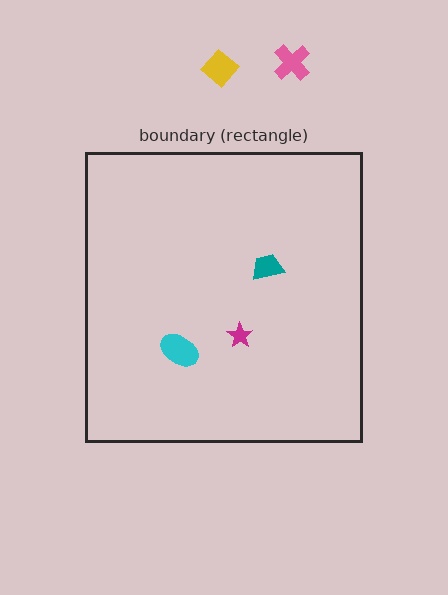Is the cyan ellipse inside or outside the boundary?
Inside.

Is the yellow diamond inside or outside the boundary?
Outside.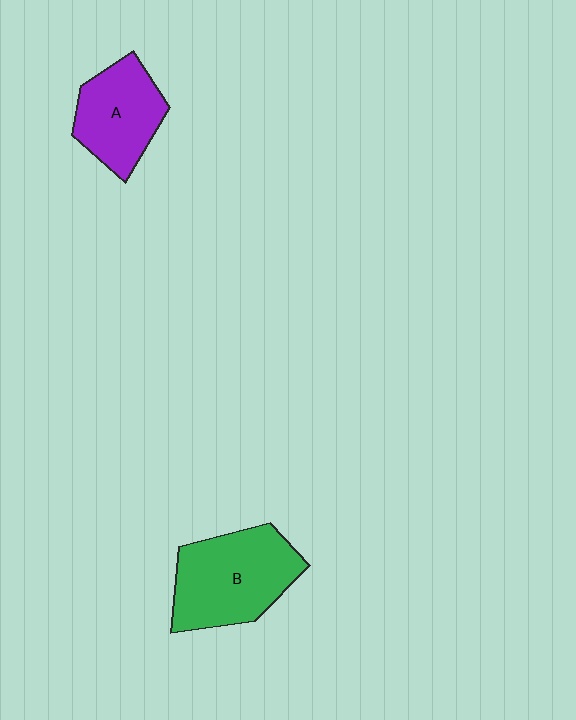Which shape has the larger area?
Shape B (green).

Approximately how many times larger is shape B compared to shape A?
Approximately 1.4 times.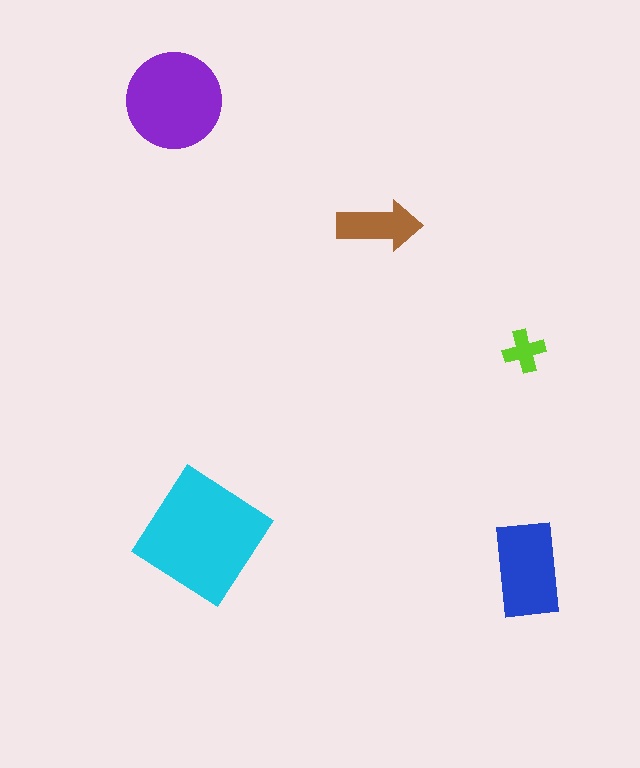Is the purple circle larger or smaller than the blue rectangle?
Larger.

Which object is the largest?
The cyan diamond.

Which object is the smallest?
The lime cross.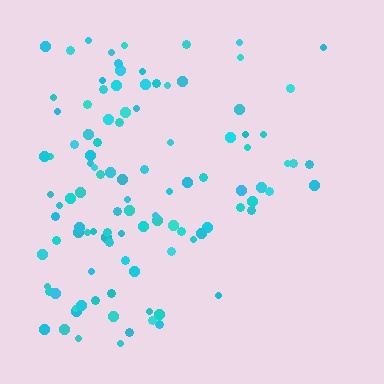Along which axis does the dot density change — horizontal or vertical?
Horizontal.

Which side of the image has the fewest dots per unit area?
The right.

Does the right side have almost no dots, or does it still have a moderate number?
Still a moderate number, just noticeably fewer than the left.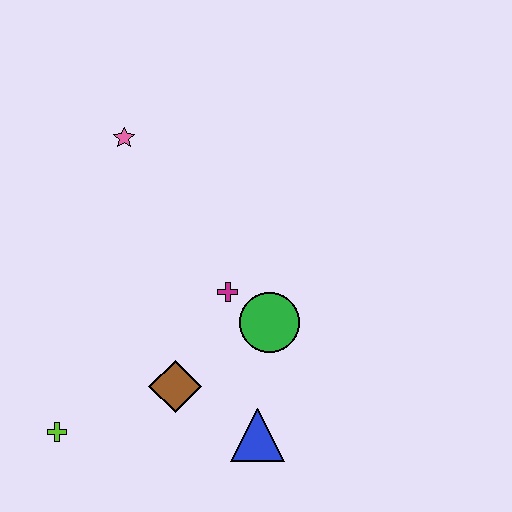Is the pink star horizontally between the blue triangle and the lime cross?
Yes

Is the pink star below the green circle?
No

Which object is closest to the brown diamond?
The blue triangle is closest to the brown diamond.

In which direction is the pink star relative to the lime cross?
The pink star is above the lime cross.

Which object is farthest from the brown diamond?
The pink star is farthest from the brown diamond.